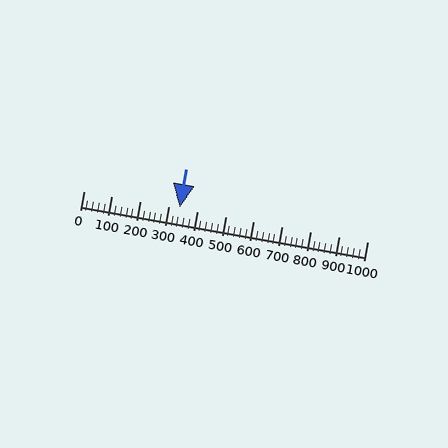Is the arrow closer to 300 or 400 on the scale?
The arrow is closer to 300.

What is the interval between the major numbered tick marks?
The major tick marks are spaced 100 units apart.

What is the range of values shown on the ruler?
The ruler shows values from 0 to 1000.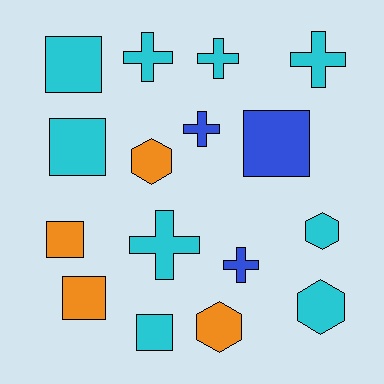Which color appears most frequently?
Cyan, with 9 objects.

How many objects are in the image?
There are 16 objects.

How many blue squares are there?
There is 1 blue square.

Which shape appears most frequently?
Square, with 6 objects.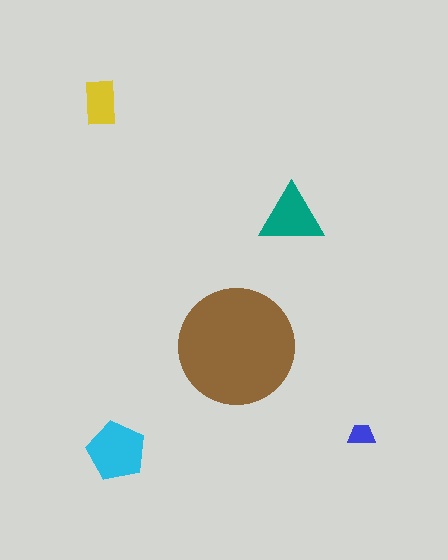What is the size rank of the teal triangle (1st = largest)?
3rd.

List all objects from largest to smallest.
The brown circle, the cyan pentagon, the teal triangle, the yellow rectangle, the blue trapezoid.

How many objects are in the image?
There are 5 objects in the image.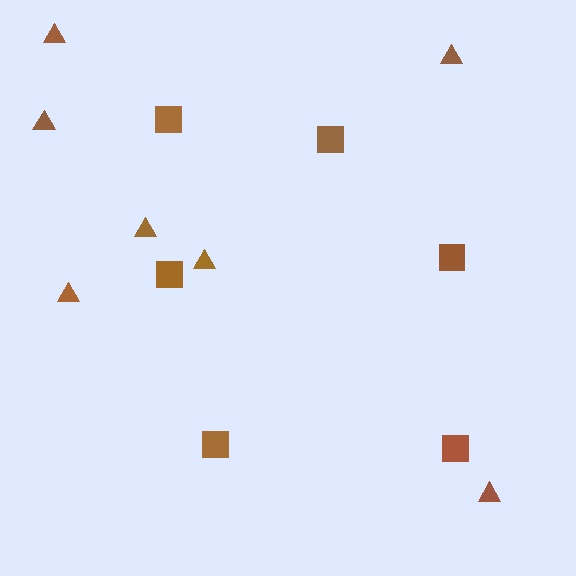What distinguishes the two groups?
There are 2 groups: one group of squares (6) and one group of triangles (7).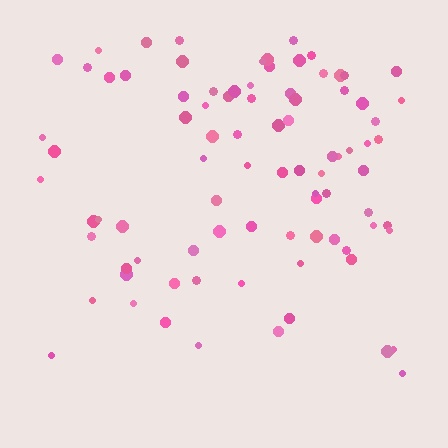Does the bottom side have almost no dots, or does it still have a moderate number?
Still a moderate number, just noticeably fewer than the top.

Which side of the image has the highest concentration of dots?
The top.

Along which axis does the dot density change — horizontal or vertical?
Vertical.